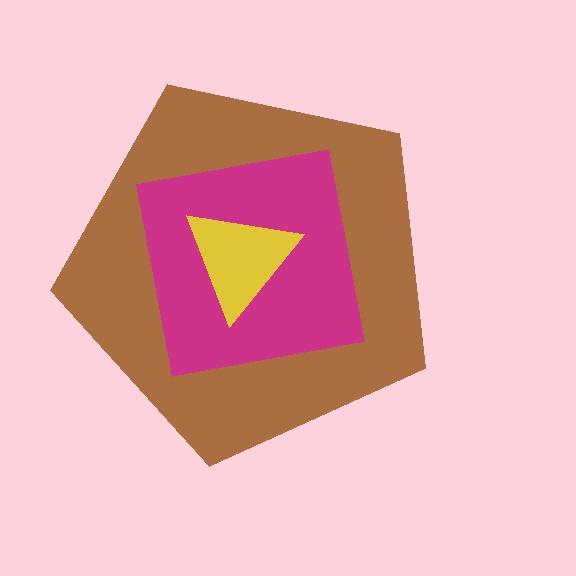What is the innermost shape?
The yellow triangle.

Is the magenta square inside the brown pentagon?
Yes.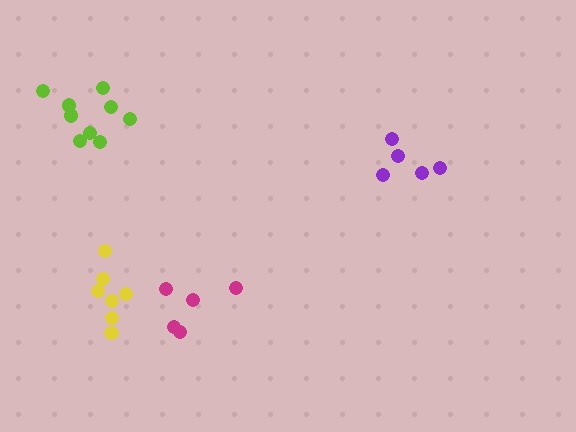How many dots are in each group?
Group 1: 5 dots, Group 2: 7 dots, Group 3: 9 dots, Group 4: 5 dots (26 total).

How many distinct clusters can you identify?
There are 4 distinct clusters.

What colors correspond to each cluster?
The clusters are colored: purple, yellow, lime, magenta.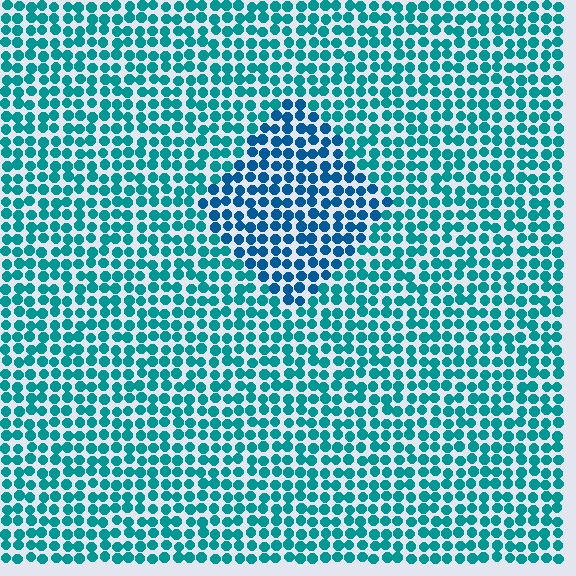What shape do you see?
I see a diamond.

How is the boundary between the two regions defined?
The boundary is defined purely by a slight shift in hue (about 26 degrees). Spacing, size, and orientation are identical on both sides.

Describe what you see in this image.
The image is filled with small teal elements in a uniform arrangement. A diamond-shaped region is visible where the elements are tinted to a slightly different hue, forming a subtle color boundary.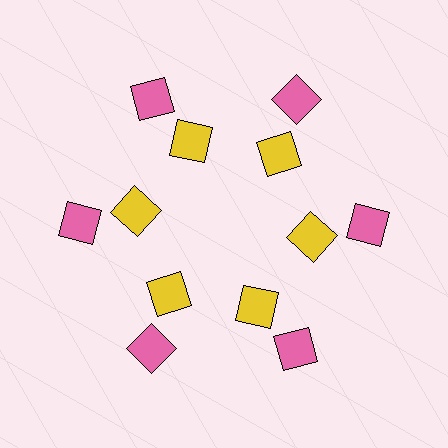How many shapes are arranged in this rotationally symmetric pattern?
There are 12 shapes, arranged in 6 groups of 2.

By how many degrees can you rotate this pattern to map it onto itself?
The pattern maps onto itself every 60 degrees of rotation.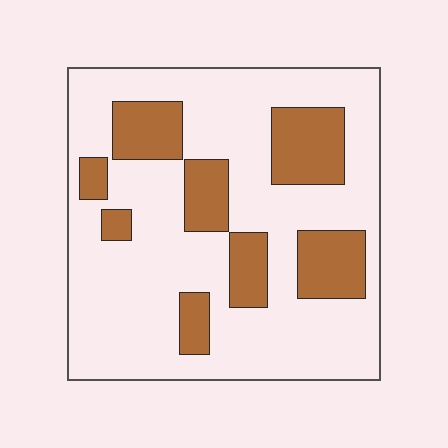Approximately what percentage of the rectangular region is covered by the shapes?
Approximately 25%.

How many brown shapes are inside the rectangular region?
8.